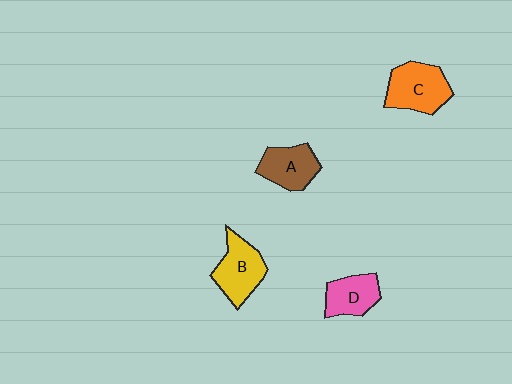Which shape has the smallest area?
Shape D (pink).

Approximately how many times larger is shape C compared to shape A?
Approximately 1.3 times.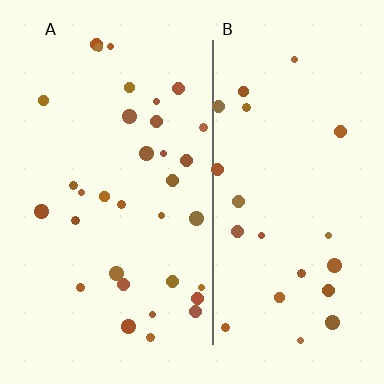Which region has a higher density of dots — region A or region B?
A (the left).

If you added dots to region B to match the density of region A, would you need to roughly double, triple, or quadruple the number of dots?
Approximately double.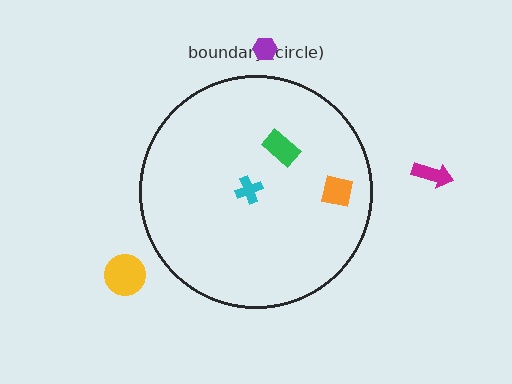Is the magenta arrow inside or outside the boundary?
Outside.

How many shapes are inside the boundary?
3 inside, 3 outside.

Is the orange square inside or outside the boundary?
Inside.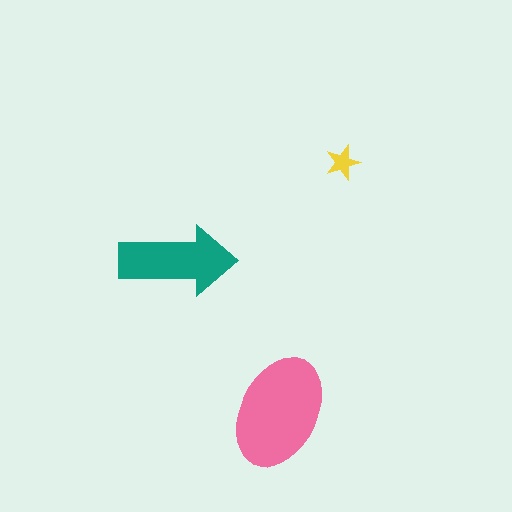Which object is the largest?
The pink ellipse.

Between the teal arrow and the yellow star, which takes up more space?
The teal arrow.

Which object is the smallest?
The yellow star.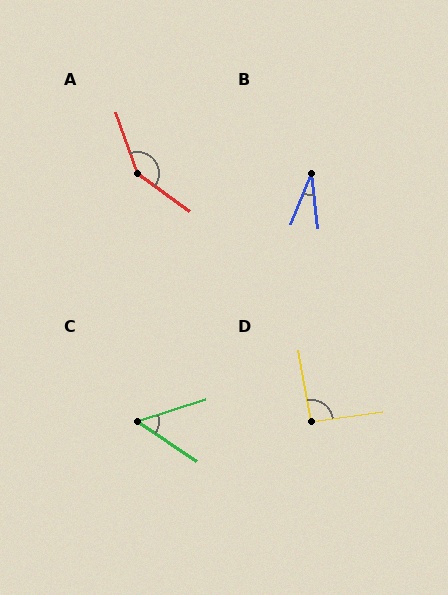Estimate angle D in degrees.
Approximately 92 degrees.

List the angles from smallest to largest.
B (28°), C (51°), D (92°), A (145°).